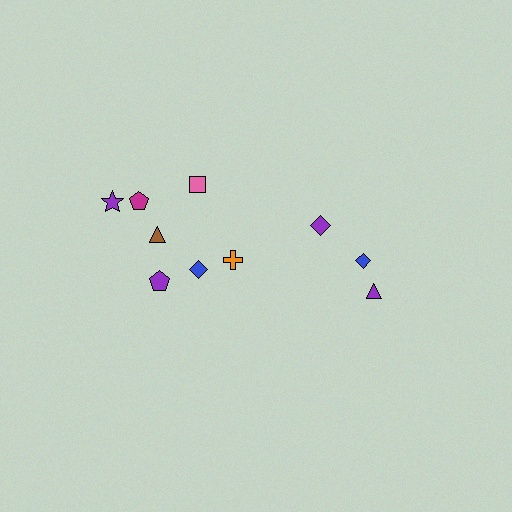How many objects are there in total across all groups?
There are 10 objects.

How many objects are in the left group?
There are 7 objects.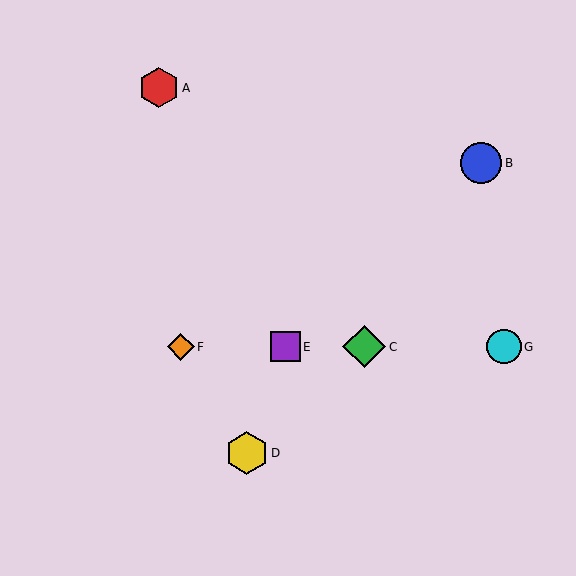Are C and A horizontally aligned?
No, C is at y≈347 and A is at y≈88.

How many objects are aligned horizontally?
4 objects (C, E, F, G) are aligned horizontally.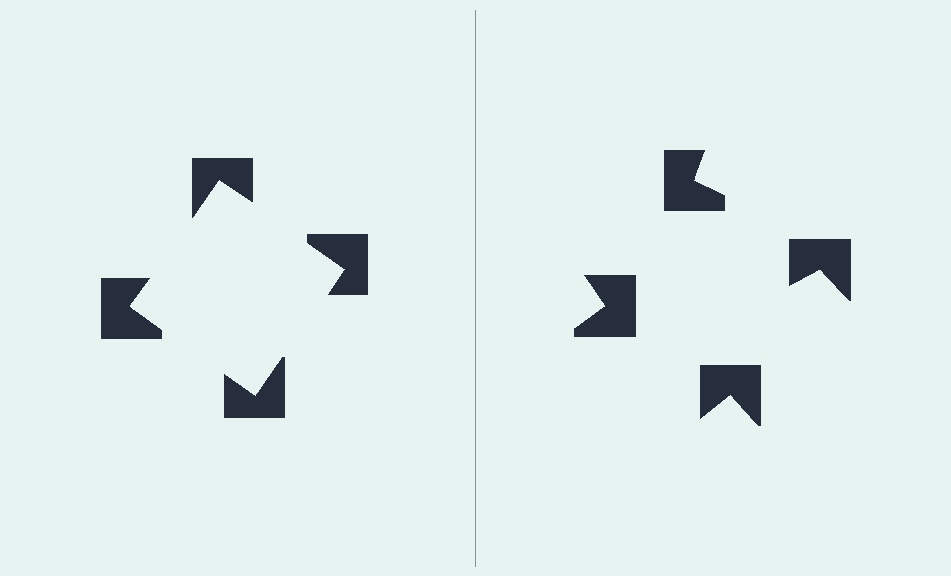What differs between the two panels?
The notched squares are positioned identically on both sides; only the wedge orientations differ. On the left they align to a square; on the right they are misaligned.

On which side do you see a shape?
An illusory square appears on the left side. On the right side the wedge cuts are rotated, so no coherent shape forms.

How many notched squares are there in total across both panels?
8 — 4 on each side.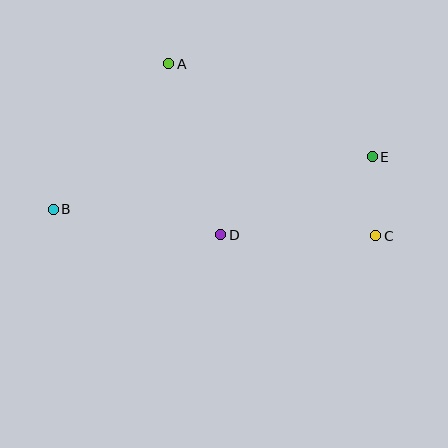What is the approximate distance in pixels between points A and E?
The distance between A and E is approximately 224 pixels.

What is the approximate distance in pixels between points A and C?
The distance between A and C is approximately 269 pixels.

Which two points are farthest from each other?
Points B and C are farthest from each other.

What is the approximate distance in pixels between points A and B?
The distance between A and B is approximately 186 pixels.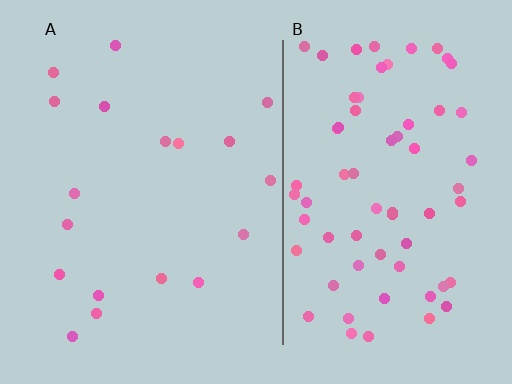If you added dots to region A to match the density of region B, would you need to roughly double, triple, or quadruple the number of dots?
Approximately quadruple.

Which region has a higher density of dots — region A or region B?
B (the right).